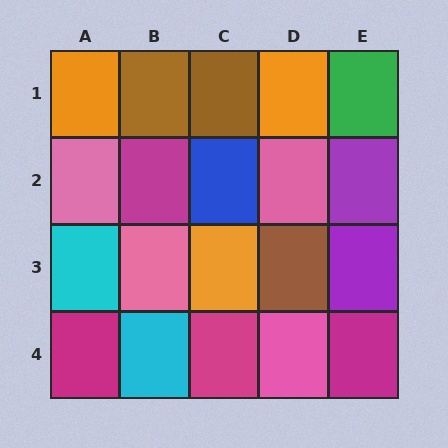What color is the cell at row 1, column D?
Orange.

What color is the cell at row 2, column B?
Magenta.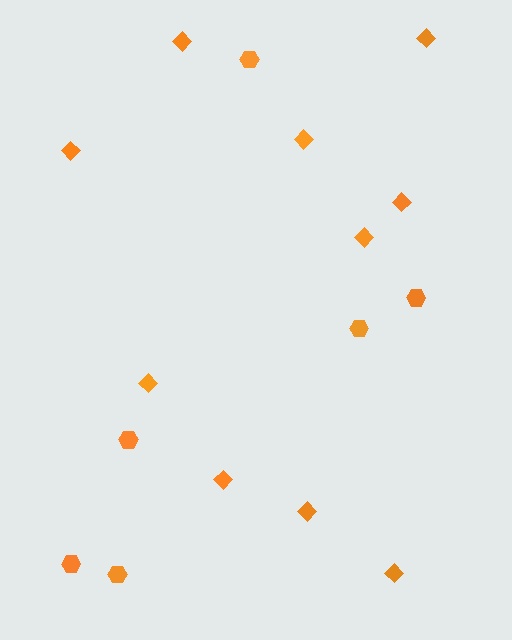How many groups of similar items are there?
There are 2 groups: one group of hexagons (6) and one group of diamonds (10).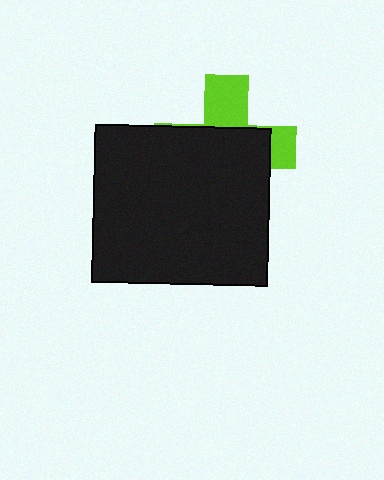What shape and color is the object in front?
The object in front is a black rectangle.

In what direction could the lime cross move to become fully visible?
The lime cross could move up. That would shift it out from behind the black rectangle entirely.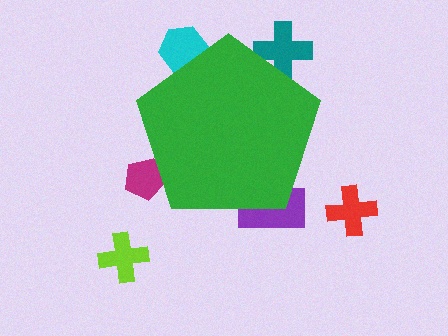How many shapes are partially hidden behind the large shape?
4 shapes are partially hidden.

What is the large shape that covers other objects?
A green pentagon.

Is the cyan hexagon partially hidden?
Yes, the cyan hexagon is partially hidden behind the green pentagon.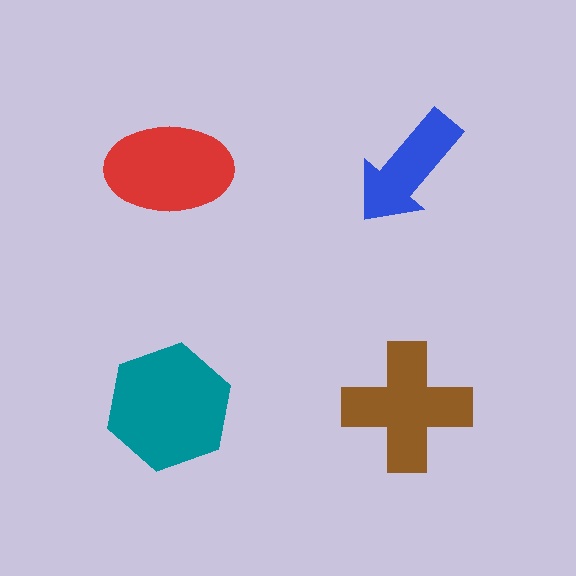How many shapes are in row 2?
2 shapes.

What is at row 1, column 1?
A red ellipse.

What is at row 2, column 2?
A brown cross.